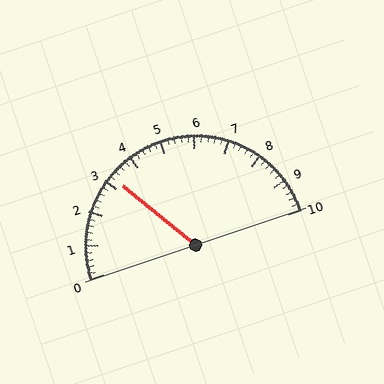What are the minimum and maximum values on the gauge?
The gauge ranges from 0 to 10.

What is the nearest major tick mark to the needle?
The nearest major tick mark is 3.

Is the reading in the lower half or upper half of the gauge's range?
The reading is in the lower half of the range (0 to 10).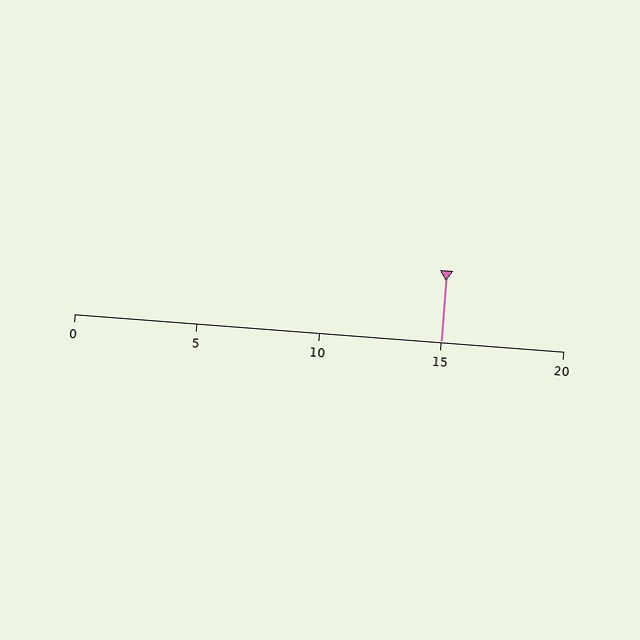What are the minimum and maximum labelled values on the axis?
The axis runs from 0 to 20.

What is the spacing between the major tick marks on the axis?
The major ticks are spaced 5 apart.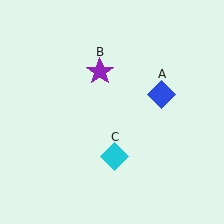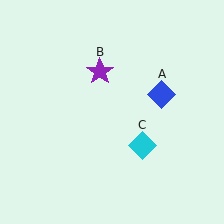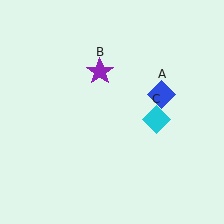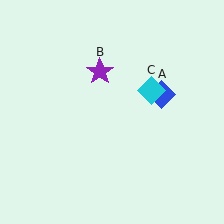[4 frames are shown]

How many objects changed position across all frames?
1 object changed position: cyan diamond (object C).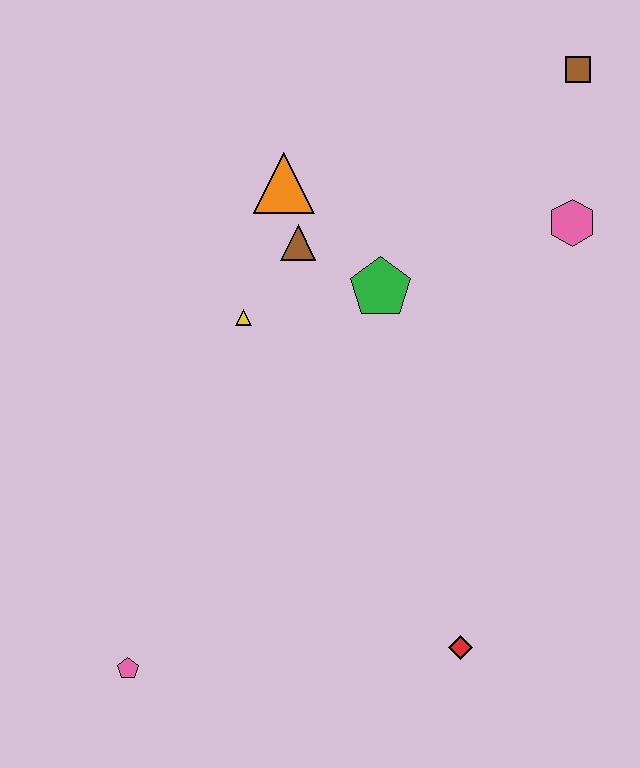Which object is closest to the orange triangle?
The brown triangle is closest to the orange triangle.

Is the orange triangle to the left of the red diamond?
Yes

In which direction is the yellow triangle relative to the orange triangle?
The yellow triangle is below the orange triangle.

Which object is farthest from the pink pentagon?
The brown square is farthest from the pink pentagon.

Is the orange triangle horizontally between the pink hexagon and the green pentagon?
No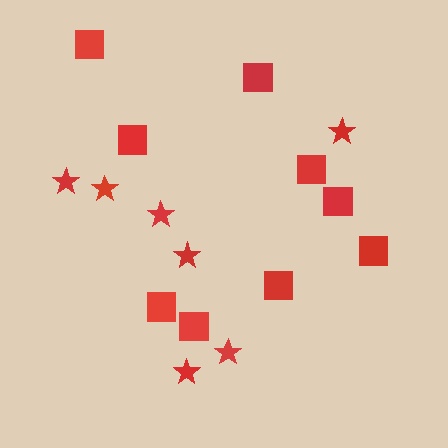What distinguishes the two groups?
There are 2 groups: one group of stars (7) and one group of squares (9).